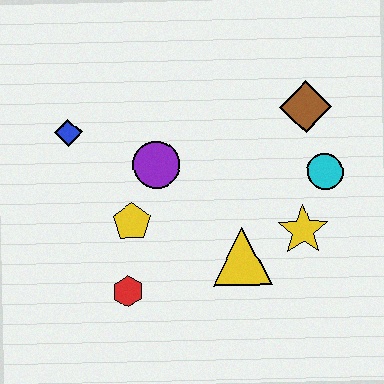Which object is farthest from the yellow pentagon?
The brown diamond is farthest from the yellow pentagon.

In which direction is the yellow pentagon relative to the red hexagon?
The yellow pentagon is above the red hexagon.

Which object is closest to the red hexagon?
The yellow pentagon is closest to the red hexagon.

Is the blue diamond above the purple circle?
Yes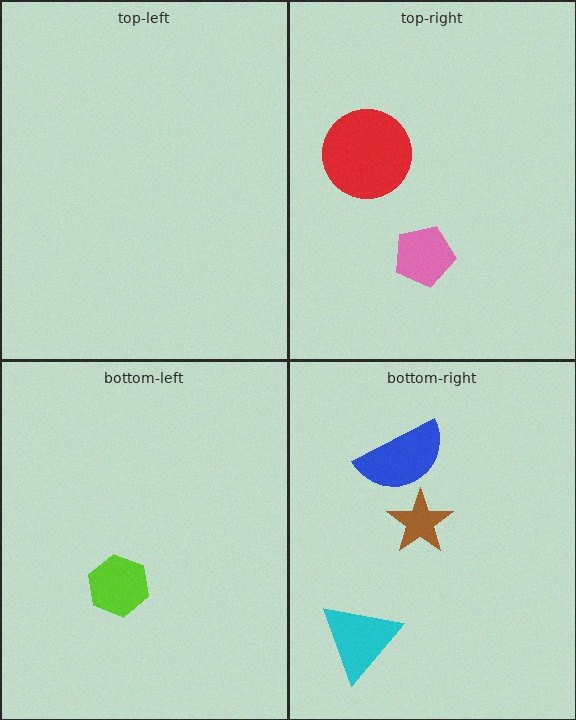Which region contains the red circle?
The top-right region.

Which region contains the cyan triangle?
The bottom-right region.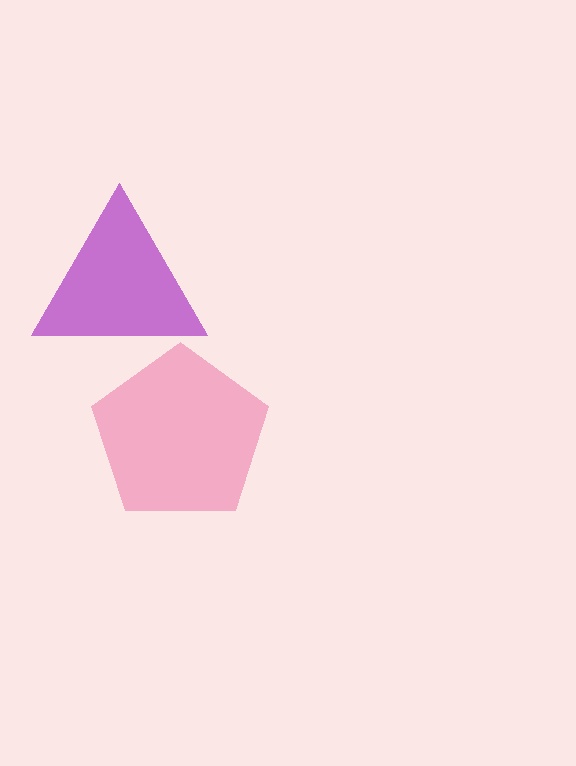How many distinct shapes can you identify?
There are 2 distinct shapes: a pink pentagon, a purple triangle.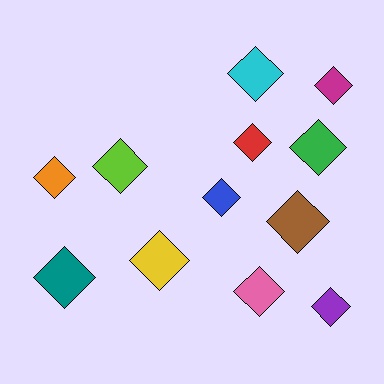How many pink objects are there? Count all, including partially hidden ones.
There is 1 pink object.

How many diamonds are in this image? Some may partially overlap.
There are 12 diamonds.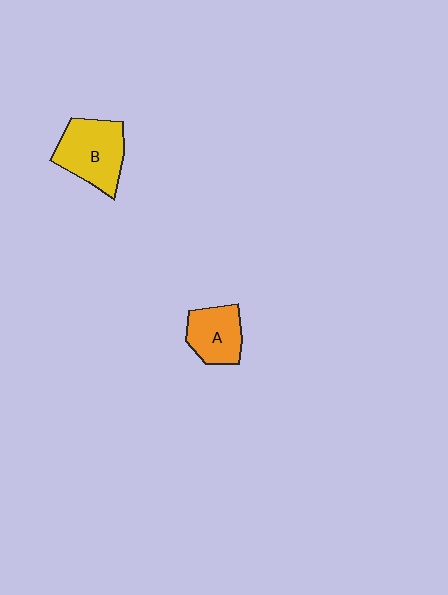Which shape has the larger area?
Shape B (yellow).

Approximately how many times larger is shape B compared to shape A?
Approximately 1.4 times.